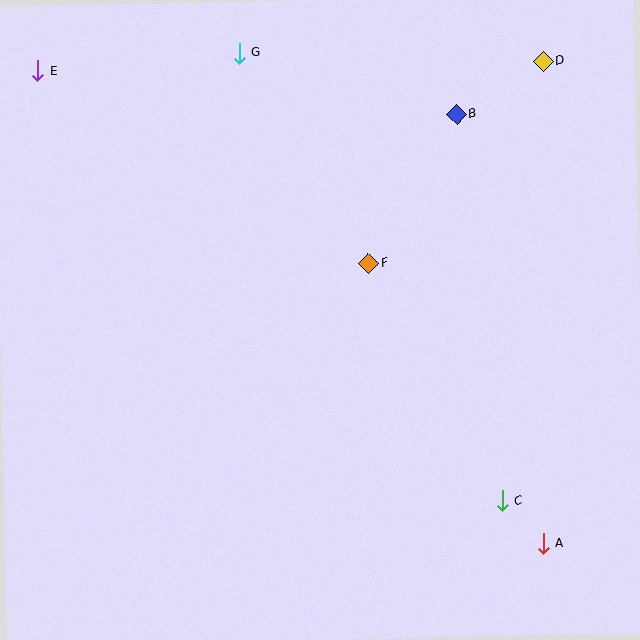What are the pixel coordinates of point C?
Point C is at (503, 501).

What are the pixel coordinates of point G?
Point G is at (239, 53).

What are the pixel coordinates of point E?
Point E is at (38, 71).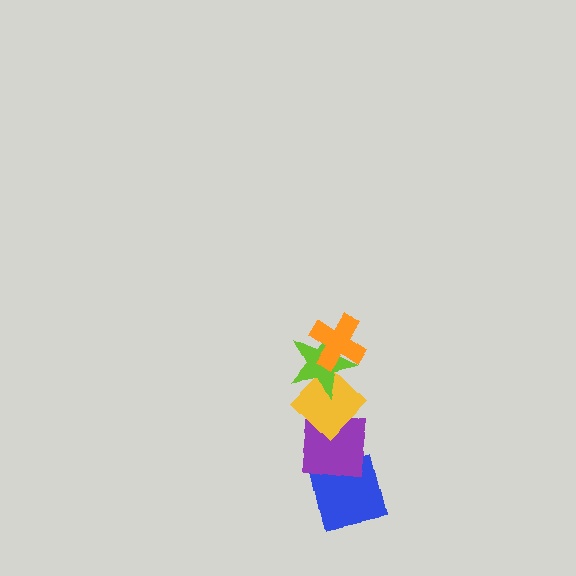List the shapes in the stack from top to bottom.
From top to bottom: the orange cross, the lime star, the yellow diamond, the purple square, the blue square.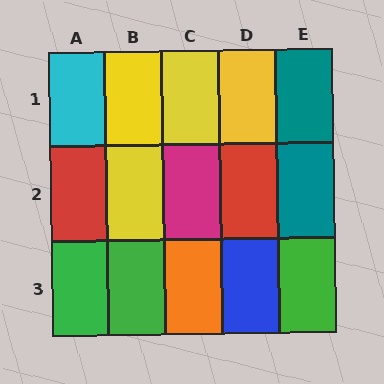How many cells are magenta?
1 cell is magenta.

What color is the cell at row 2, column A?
Red.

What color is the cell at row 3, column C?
Orange.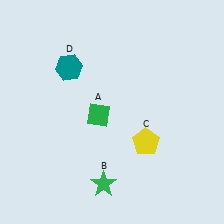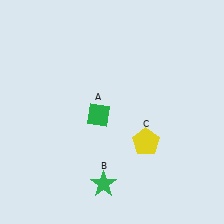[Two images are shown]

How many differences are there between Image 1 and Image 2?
There is 1 difference between the two images.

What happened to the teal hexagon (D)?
The teal hexagon (D) was removed in Image 2. It was in the top-left area of Image 1.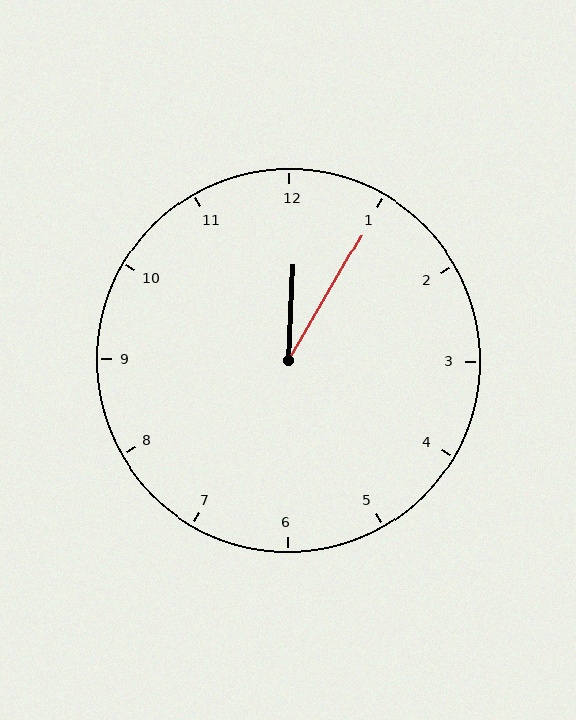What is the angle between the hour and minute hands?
Approximately 28 degrees.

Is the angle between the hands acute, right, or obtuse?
It is acute.